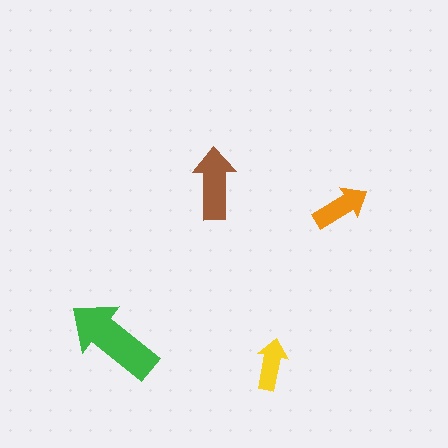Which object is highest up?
The brown arrow is topmost.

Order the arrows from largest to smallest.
the green one, the brown one, the orange one, the yellow one.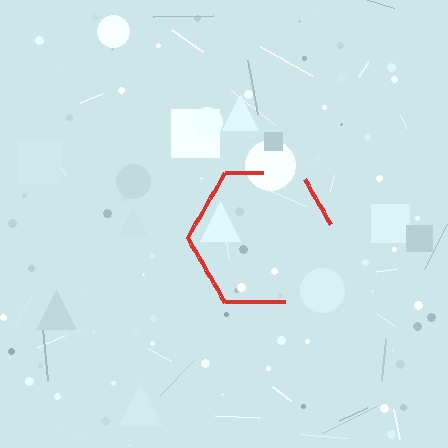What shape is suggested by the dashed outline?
The dashed outline suggests a hexagon.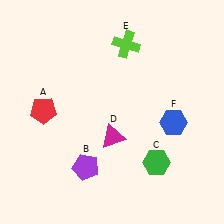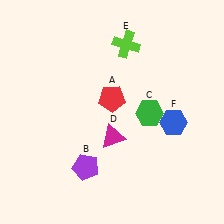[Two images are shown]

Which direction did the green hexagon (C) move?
The green hexagon (C) moved up.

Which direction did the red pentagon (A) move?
The red pentagon (A) moved right.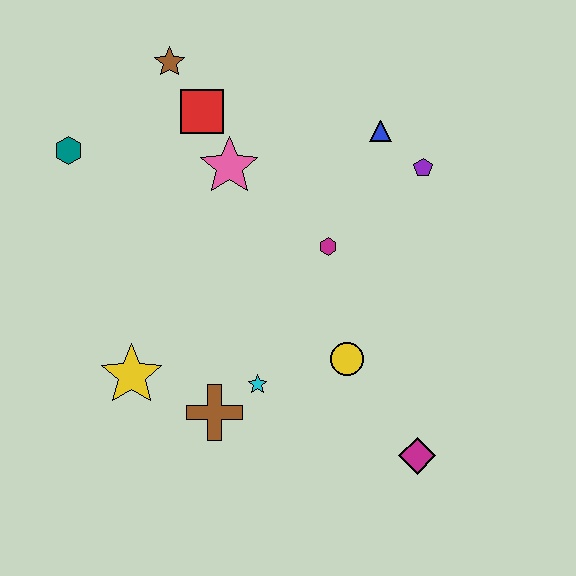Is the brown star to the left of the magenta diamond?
Yes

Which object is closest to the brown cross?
The cyan star is closest to the brown cross.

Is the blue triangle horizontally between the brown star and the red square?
No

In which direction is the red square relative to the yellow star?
The red square is above the yellow star.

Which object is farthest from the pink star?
The magenta diamond is farthest from the pink star.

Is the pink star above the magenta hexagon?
Yes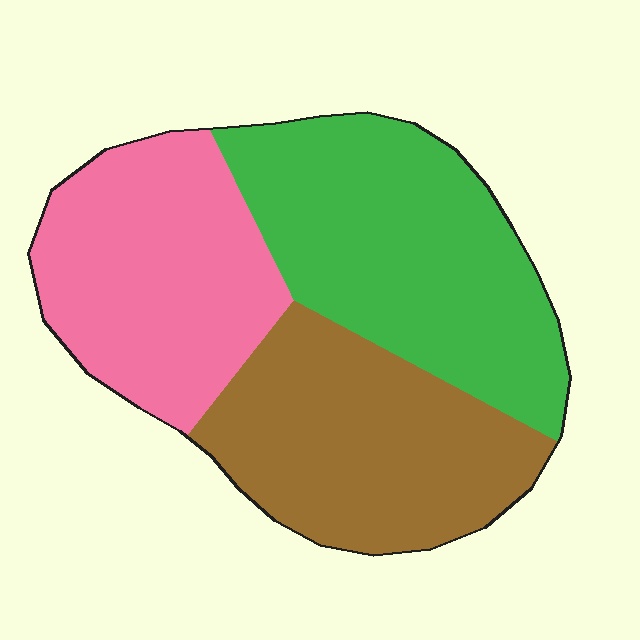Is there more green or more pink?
Green.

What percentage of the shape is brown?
Brown takes up about one third (1/3) of the shape.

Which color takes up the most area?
Green, at roughly 35%.